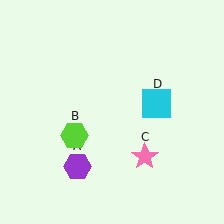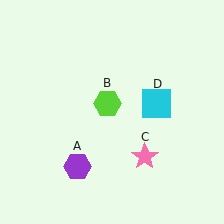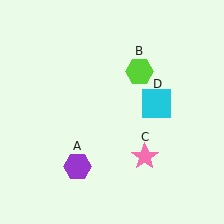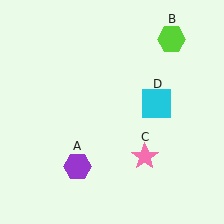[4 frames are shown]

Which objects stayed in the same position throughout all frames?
Purple hexagon (object A) and pink star (object C) and cyan square (object D) remained stationary.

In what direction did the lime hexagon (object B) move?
The lime hexagon (object B) moved up and to the right.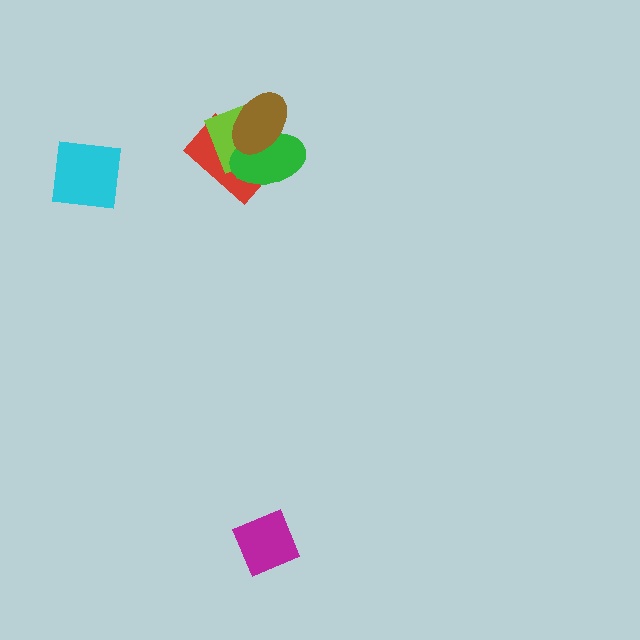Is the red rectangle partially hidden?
Yes, it is partially covered by another shape.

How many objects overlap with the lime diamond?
3 objects overlap with the lime diamond.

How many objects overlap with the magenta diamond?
0 objects overlap with the magenta diamond.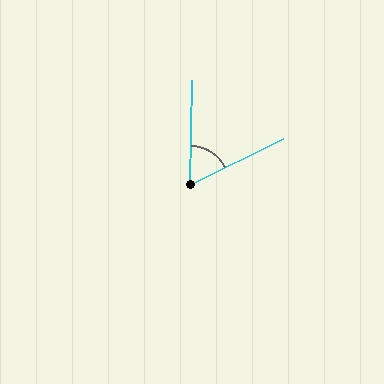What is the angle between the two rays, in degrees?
Approximately 63 degrees.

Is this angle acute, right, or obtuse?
It is acute.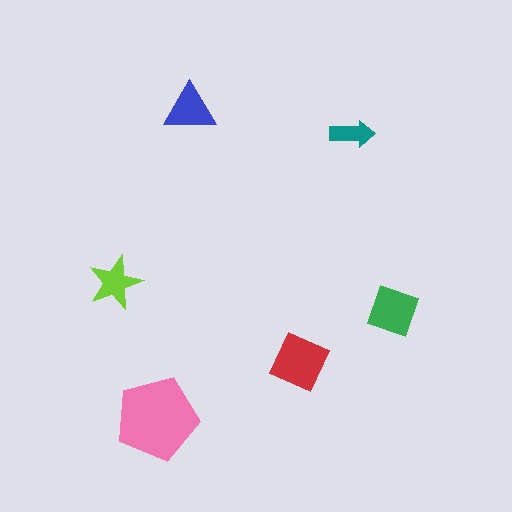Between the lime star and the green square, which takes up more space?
The green square.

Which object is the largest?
The pink pentagon.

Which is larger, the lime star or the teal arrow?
The lime star.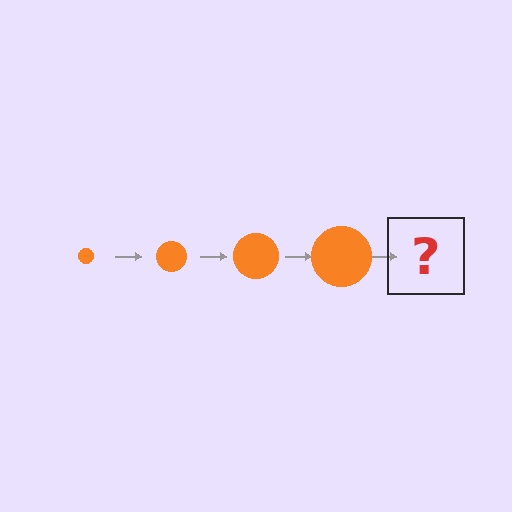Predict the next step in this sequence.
The next step is an orange circle, larger than the previous one.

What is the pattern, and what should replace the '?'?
The pattern is that the circle gets progressively larger each step. The '?' should be an orange circle, larger than the previous one.